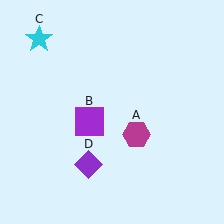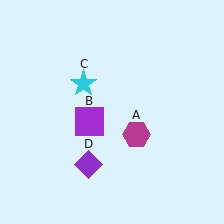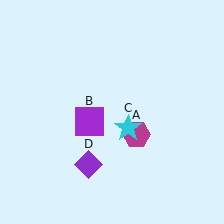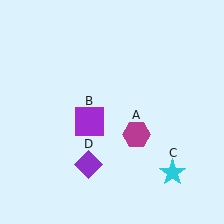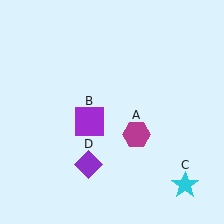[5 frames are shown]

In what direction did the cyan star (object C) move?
The cyan star (object C) moved down and to the right.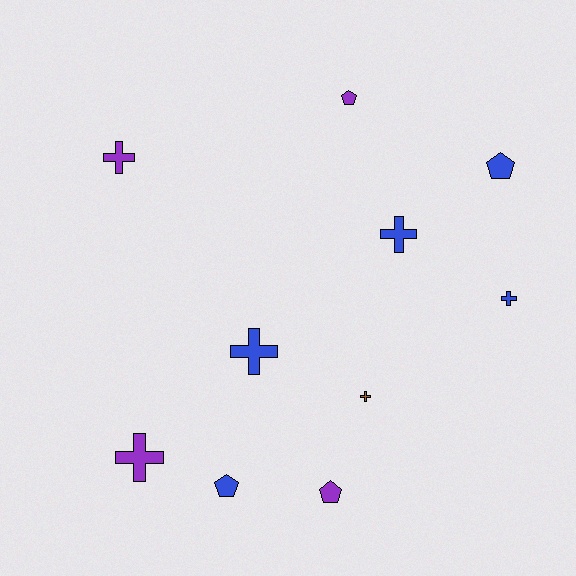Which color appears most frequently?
Blue, with 5 objects.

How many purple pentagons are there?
There are 2 purple pentagons.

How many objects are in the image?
There are 10 objects.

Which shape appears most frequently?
Cross, with 6 objects.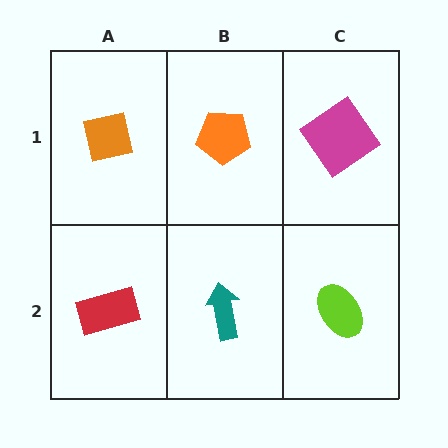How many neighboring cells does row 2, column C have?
2.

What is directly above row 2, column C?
A magenta diamond.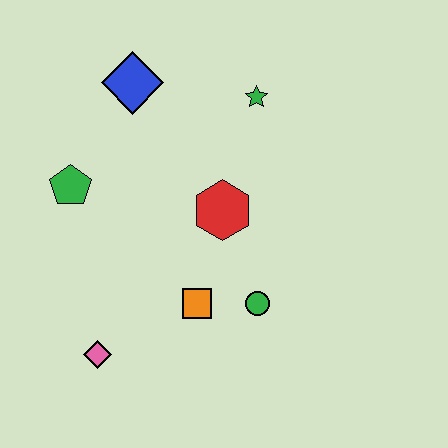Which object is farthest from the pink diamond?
The green star is farthest from the pink diamond.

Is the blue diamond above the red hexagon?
Yes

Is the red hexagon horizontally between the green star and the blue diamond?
Yes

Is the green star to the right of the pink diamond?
Yes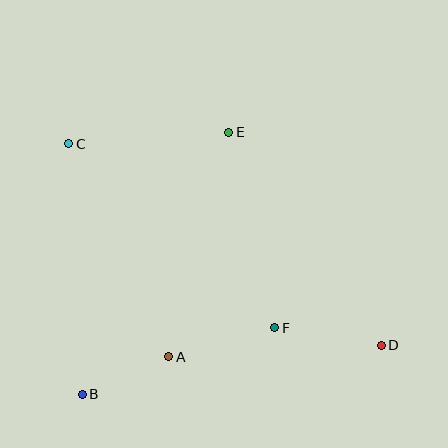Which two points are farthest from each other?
Points C and D are farthest from each other.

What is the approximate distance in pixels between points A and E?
The distance between A and E is approximately 232 pixels.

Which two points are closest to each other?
Points A and B are closest to each other.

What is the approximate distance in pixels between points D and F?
The distance between D and F is approximately 107 pixels.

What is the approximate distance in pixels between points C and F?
The distance between C and F is approximately 276 pixels.